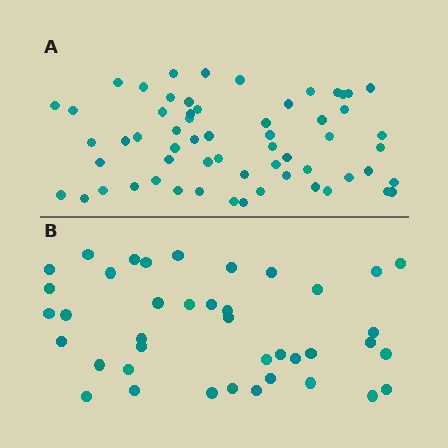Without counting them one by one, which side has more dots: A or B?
Region A (the top region) has more dots.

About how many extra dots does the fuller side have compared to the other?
Region A has approximately 20 more dots than region B.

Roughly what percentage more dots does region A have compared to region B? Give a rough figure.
About 50% more.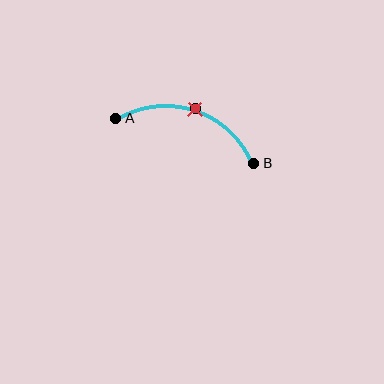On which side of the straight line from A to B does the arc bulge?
The arc bulges above the straight line connecting A and B.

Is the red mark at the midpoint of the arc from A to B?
Yes. The red mark lies on the arc at equal arc-length from both A and B — it is the arc midpoint.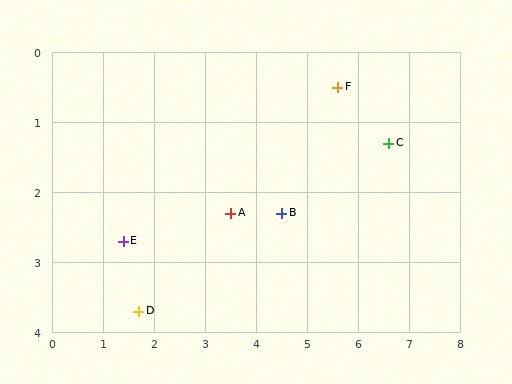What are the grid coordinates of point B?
Point B is at approximately (4.5, 2.3).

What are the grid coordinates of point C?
Point C is at approximately (6.6, 1.3).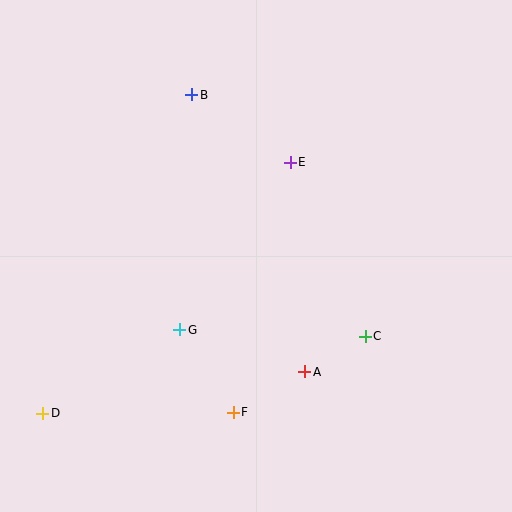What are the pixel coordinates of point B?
Point B is at (192, 95).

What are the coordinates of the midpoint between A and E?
The midpoint between A and E is at (297, 267).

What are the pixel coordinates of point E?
Point E is at (290, 162).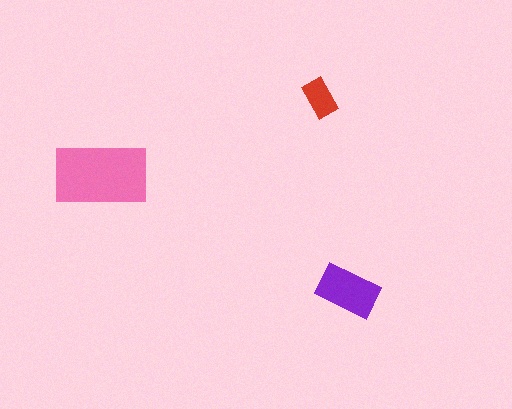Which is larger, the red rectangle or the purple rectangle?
The purple one.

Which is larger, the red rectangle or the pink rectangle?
The pink one.